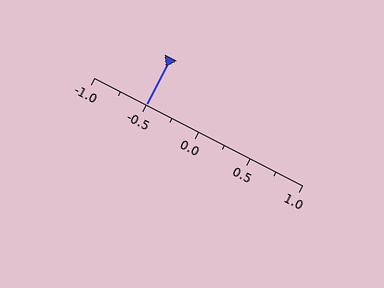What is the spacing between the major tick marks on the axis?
The major ticks are spaced 0.5 apart.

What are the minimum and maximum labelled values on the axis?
The axis runs from -1.0 to 1.0.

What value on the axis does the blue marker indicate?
The marker indicates approximately -0.5.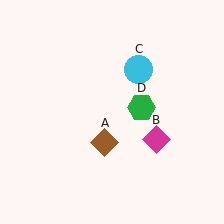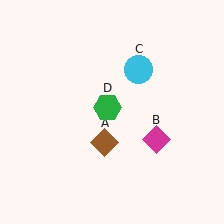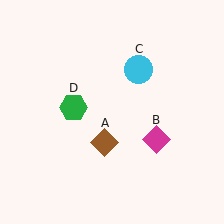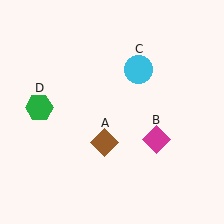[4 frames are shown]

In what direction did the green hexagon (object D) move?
The green hexagon (object D) moved left.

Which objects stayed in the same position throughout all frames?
Brown diamond (object A) and magenta diamond (object B) and cyan circle (object C) remained stationary.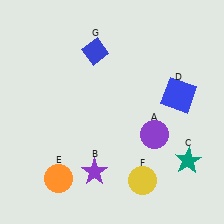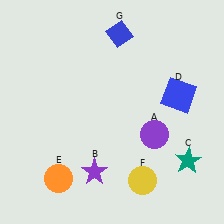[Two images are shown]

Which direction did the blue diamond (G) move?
The blue diamond (G) moved right.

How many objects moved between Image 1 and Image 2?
1 object moved between the two images.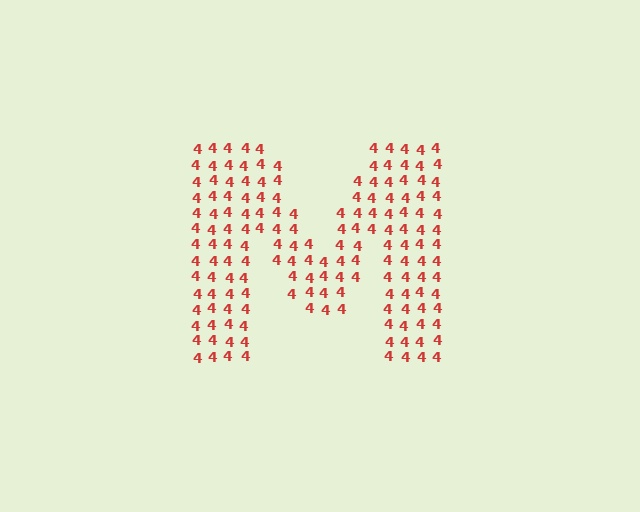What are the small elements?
The small elements are digit 4's.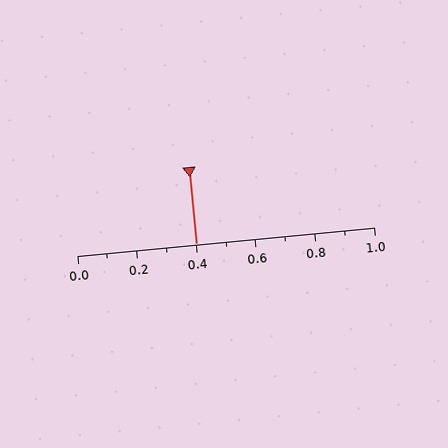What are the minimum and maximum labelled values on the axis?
The axis runs from 0.0 to 1.0.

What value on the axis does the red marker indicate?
The marker indicates approximately 0.4.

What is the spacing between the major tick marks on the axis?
The major ticks are spaced 0.2 apart.